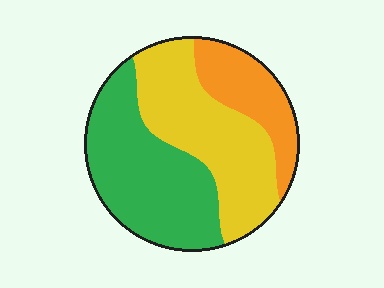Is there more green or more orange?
Green.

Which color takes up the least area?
Orange, at roughly 20%.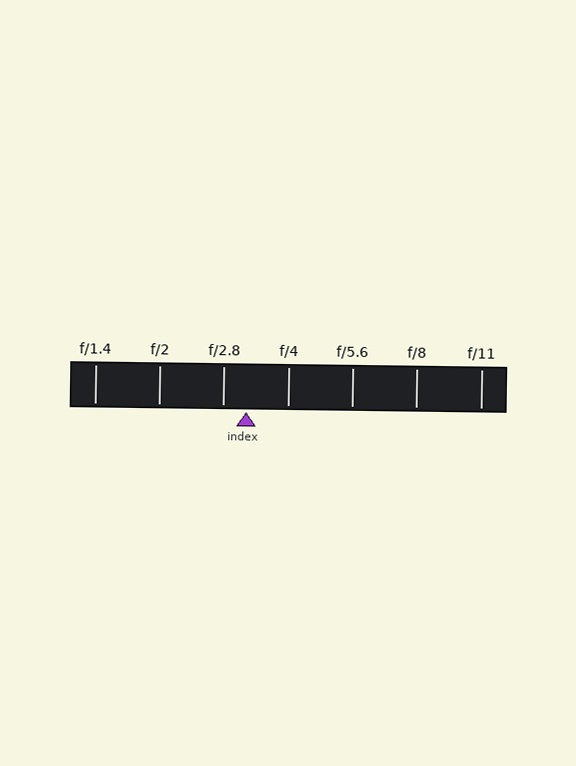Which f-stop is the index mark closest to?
The index mark is closest to f/2.8.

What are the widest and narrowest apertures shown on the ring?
The widest aperture shown is f/1.4 and the narrowest is f/11.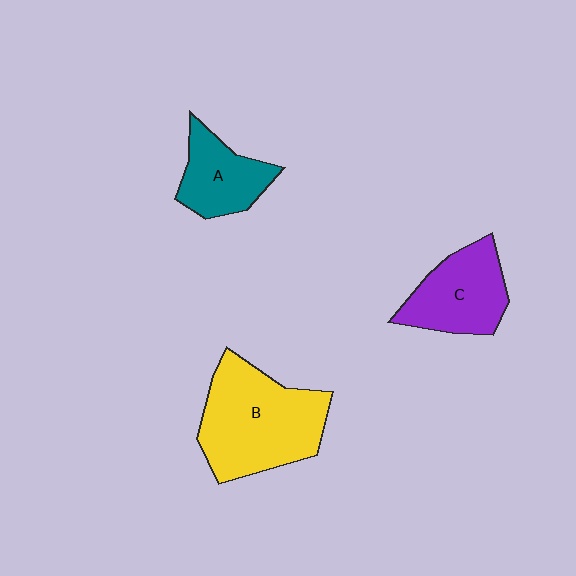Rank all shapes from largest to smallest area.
From largest to smallest: B (yellow), C (purple), A (teal).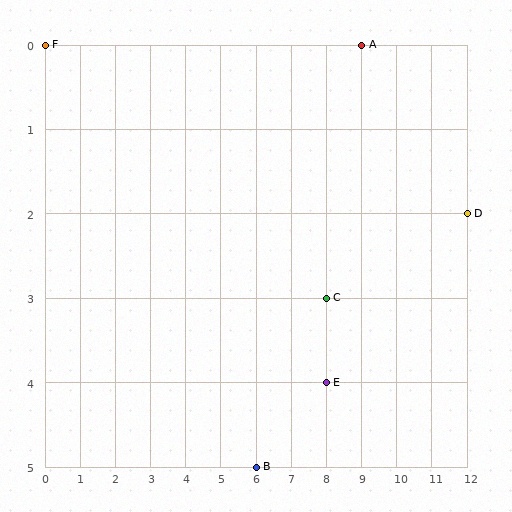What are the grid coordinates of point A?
Point A is at grid coordinates (9, 0).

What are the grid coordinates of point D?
Point D is at grid coordinates (12, 2).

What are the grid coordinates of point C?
Point C is at grid coordinates (8, 3).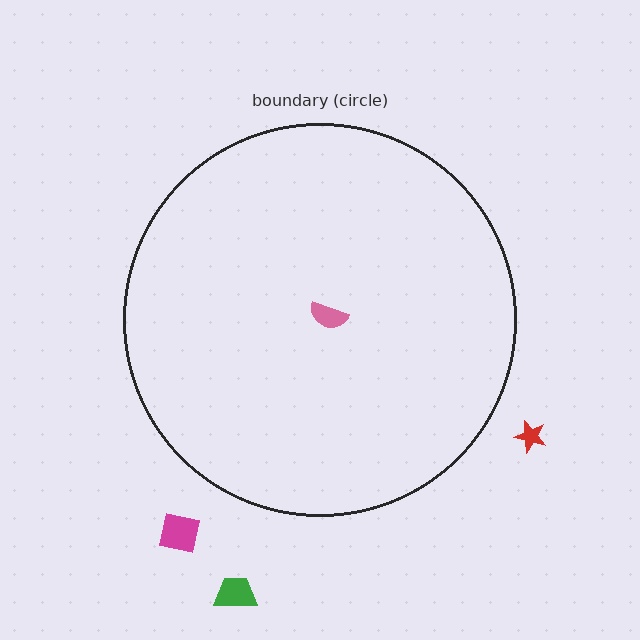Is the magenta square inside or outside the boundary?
Outside.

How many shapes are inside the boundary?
1 inside, 3 outside.